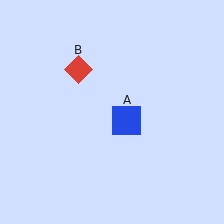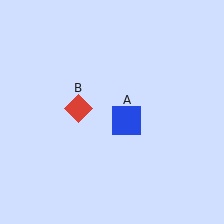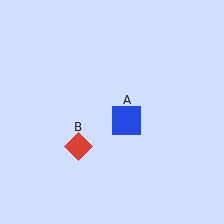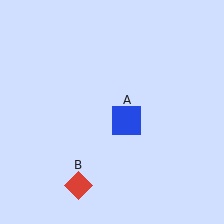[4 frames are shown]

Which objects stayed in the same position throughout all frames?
Blue square (object A) remained stationary.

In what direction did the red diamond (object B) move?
The red diamond (object B) moved down.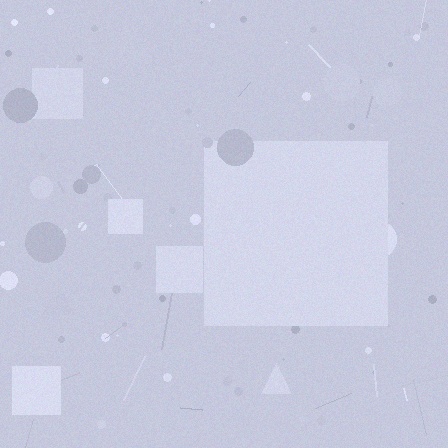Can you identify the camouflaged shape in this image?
The camouflaged shape is a square.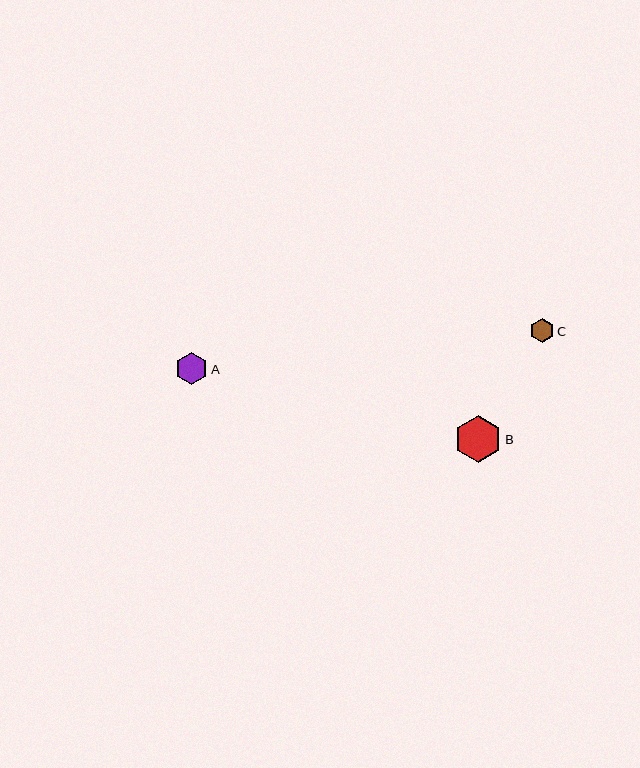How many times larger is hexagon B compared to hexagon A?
Hexagon B is approximately 1.5 times the size of hexagon A.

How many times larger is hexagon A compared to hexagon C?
Hexagon A is approximately 1.4 times the size of hexagon C.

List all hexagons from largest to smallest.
From largest to smallest: B, A, C.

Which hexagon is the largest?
Hexagon B is the largest with a size of approximately 47 pixels.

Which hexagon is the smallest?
Hexagon C is the smallest with a size of approximately 24 pixels.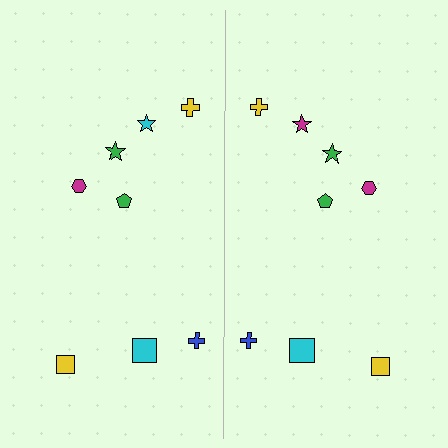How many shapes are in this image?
There are 16 shapes in this image.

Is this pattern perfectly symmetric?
No, the pattern is not perfectly symmetric. The magenta star on the right side breaks the symmetry — its mirror counterpart is cyan.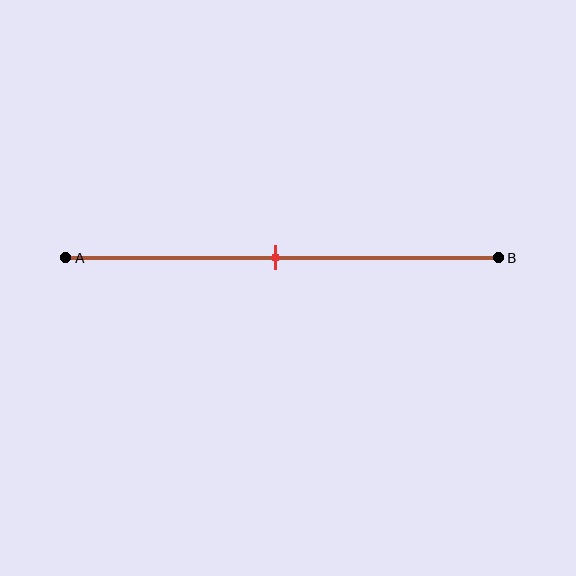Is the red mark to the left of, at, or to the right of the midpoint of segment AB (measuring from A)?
The red mark is approximately at the midpoint of segment AB.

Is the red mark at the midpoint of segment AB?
Yes, the mark is approximately at the midpoint.